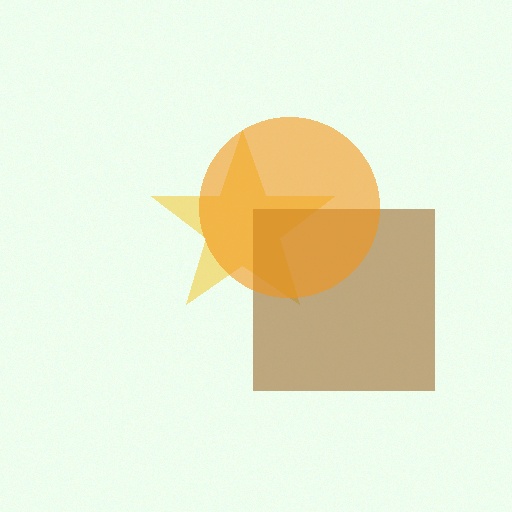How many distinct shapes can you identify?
There are 3 distinct shapes: a yellow star, a brown square, an orange circle.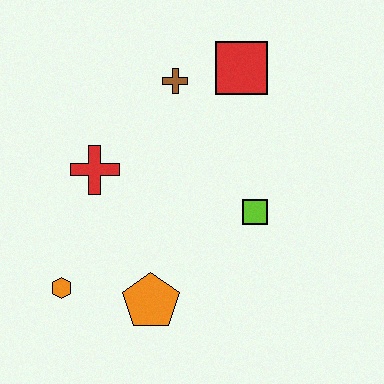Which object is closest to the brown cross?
The red square is closest to the brown cross.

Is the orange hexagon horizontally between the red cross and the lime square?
No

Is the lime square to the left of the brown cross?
No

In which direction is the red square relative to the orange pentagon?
The red square is above the orange pentagon.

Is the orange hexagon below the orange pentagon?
No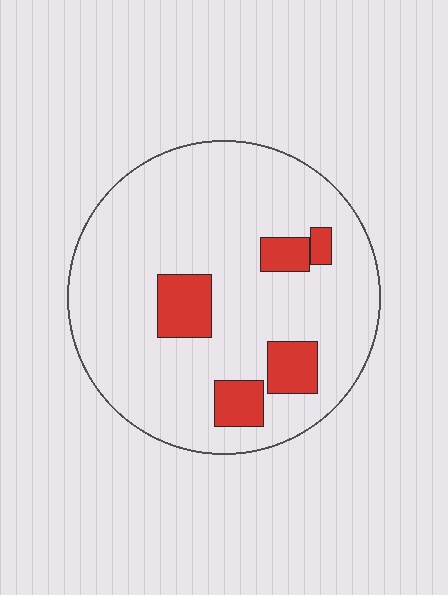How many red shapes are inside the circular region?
5.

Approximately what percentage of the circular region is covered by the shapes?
Approximately 15%.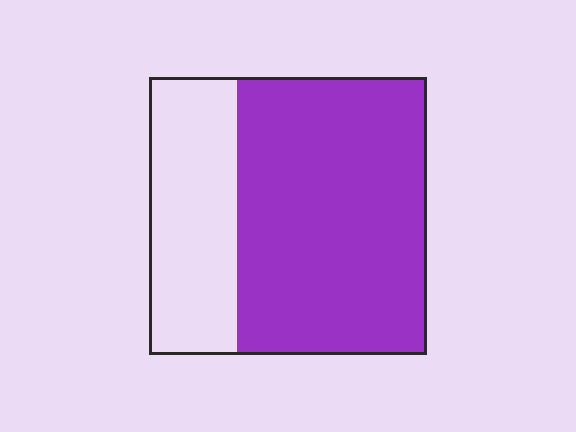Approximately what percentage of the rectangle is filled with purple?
Approximately 70%.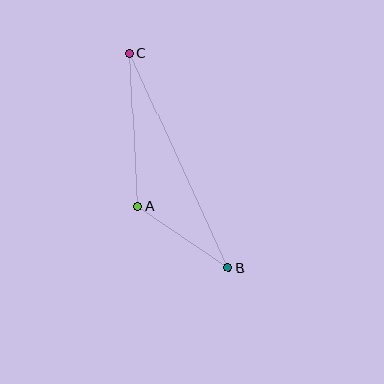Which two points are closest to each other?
Points A and B are closest to each other.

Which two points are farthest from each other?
Points B and C are farthest from each other.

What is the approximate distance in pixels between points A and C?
The distance between A and C is approximately 153 pixels.